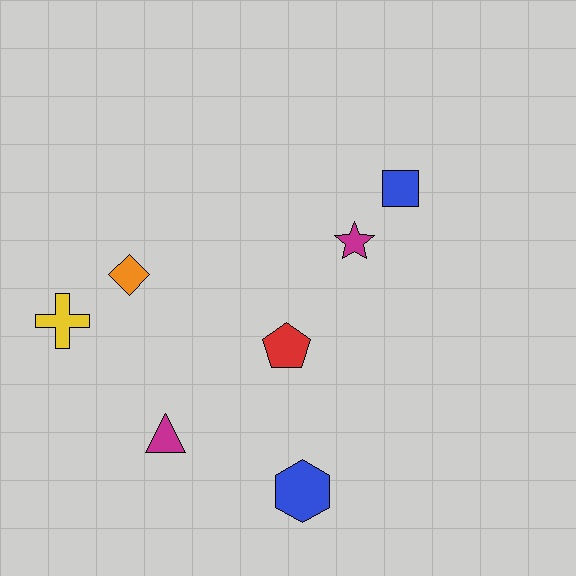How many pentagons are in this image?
There is 1 pentagon.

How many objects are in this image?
There are 7 objects.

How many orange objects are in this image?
There is 1 orange object.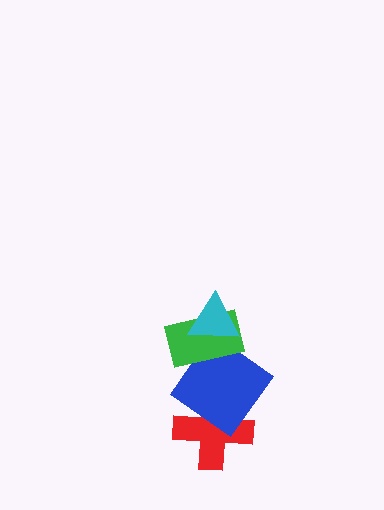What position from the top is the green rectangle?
The green rectangle is 2nd from the top.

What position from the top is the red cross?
The red cross is 4th from the top.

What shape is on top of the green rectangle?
The cyan triangle is on top of the green rectangle.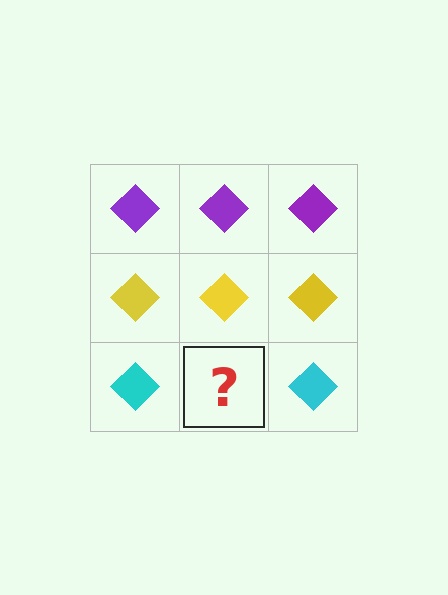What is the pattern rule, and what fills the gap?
The rule is that each row has a consistent color. The gap should be filled with a cyan diamond.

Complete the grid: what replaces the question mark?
The question mark should be replaced with a cyan diamond.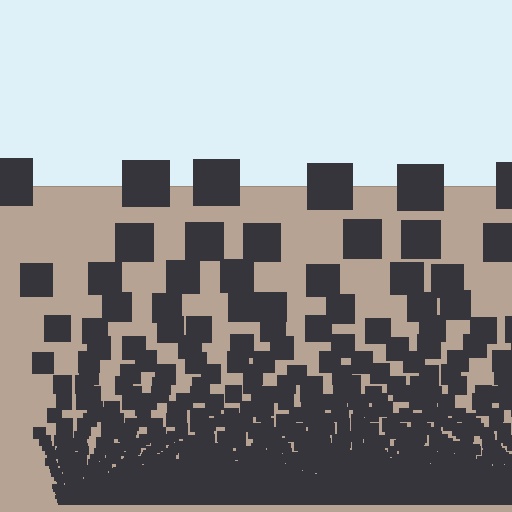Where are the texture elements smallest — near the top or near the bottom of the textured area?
Near the bottom.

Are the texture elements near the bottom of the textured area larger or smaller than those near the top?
Smaller. The gradient is inverted — elements near the bottom are smaller and denser.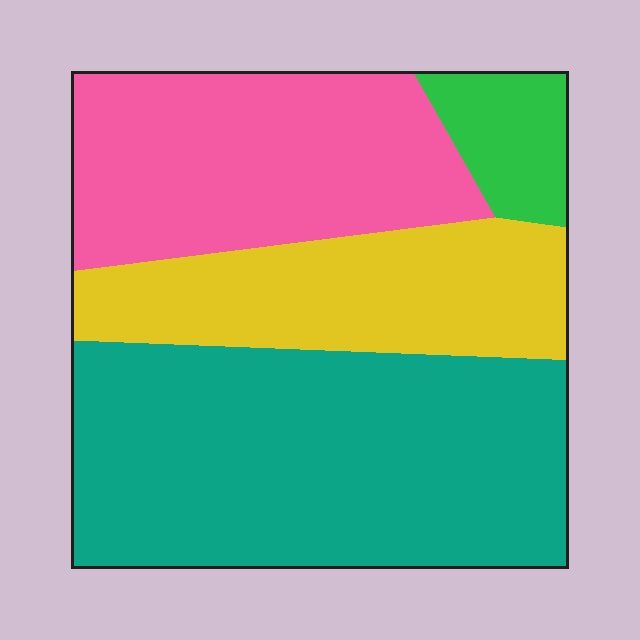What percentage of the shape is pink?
Pink takes up between a sixth and a third of the shape.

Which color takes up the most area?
Teal, at roughly 45%.